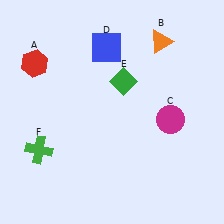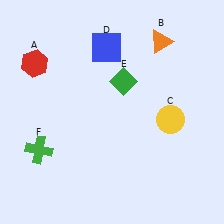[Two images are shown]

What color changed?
The circle (C) changed from magenta in Image 1 to yellow in Image 2.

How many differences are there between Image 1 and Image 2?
There is 1 difference between the two images.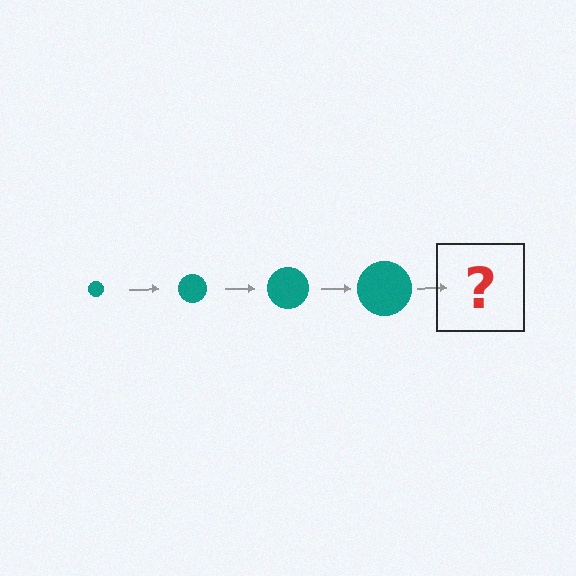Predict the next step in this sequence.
The next step is a teal circle, larger than the previous one.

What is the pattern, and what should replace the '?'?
The pattern is that the circle gets progressively larger each step. The '?' should be a teal circle, larger than the previous one.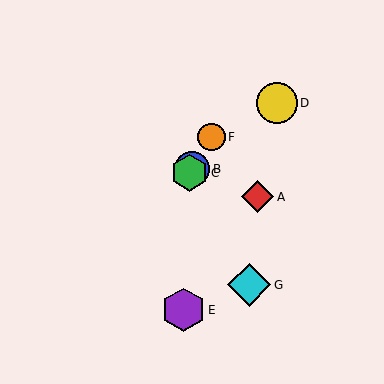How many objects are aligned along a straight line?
3 objects (B, C, F) are aligned along a straight line.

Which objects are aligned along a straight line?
Objects B, C, F are aligned along a straight line.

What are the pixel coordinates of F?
Object F is at (212, 137).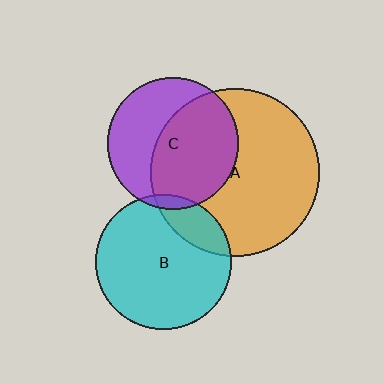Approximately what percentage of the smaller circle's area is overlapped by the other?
Approximately 55%.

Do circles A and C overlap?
Yes.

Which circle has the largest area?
Circle A (orange).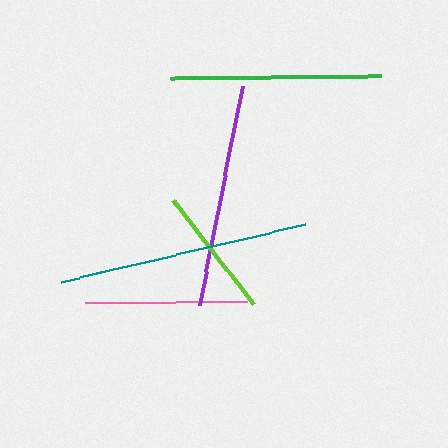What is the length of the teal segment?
The teal segment is approximately 251 pixels long.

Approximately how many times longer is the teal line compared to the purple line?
The teal line is approximately 1.1 times the length of the purple line.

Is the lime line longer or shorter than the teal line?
The teal line is longer than the lime line.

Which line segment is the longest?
The teal line is the longest at approximately 251 pixels.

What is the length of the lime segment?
The lime segment is approximately 132 pixels long.